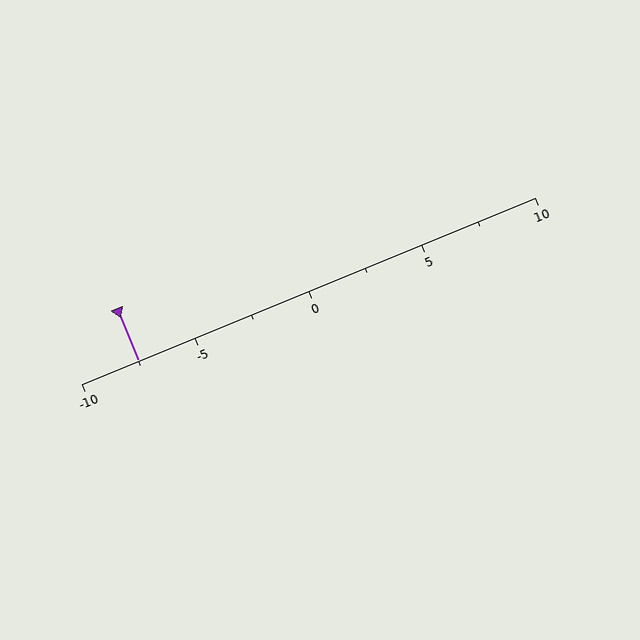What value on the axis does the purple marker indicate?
The marker indicates approximately -7.5.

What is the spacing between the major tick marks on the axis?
The major ticks are spaced 5 apart.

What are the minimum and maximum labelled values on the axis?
The axis runs from -10 to 10.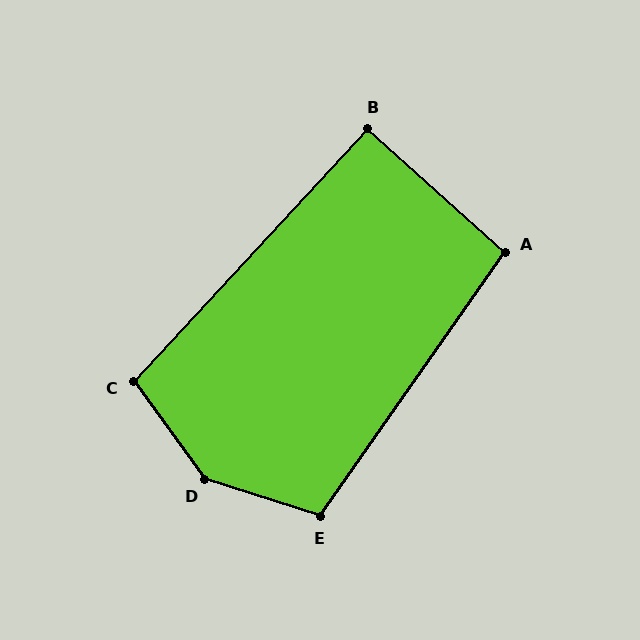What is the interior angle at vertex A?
Approximately 97 degrees (obtuse).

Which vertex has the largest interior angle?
D, at approximately 144 degrees.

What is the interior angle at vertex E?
Approximately 107 degrees (obtuse).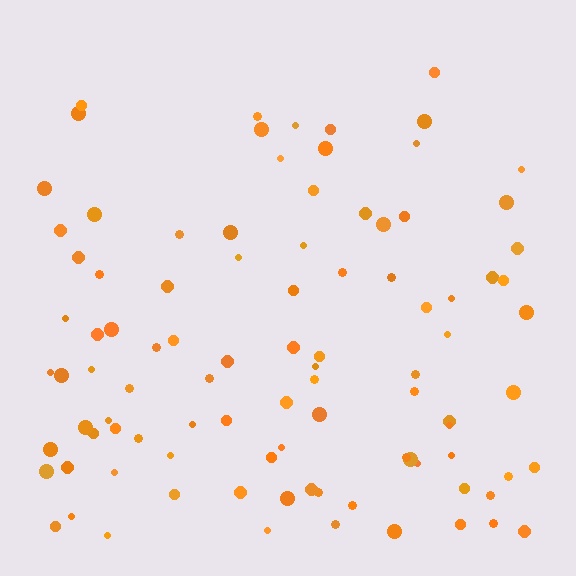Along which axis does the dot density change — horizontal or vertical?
Vertical.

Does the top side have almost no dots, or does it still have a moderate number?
Still a moderate number, just noticeably fewer than the bottom.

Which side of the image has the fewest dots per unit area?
The top.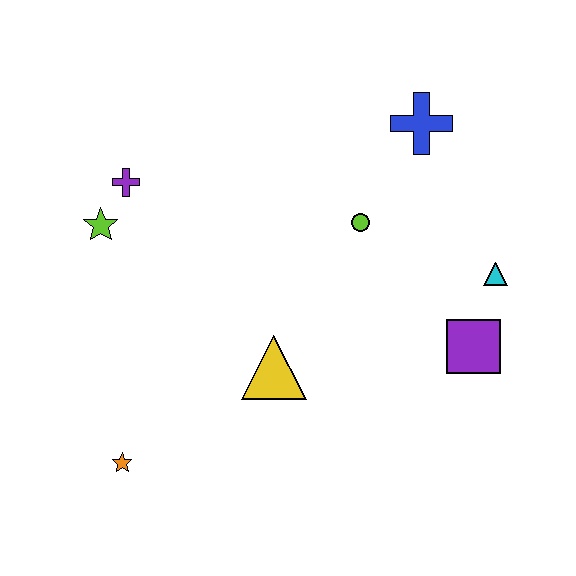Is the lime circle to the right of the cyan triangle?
No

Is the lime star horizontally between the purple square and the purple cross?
No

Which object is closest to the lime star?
The purple cross is closest to the lime star.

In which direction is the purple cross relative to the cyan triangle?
The purple cross is to the left of the cyan triangle.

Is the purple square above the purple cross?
No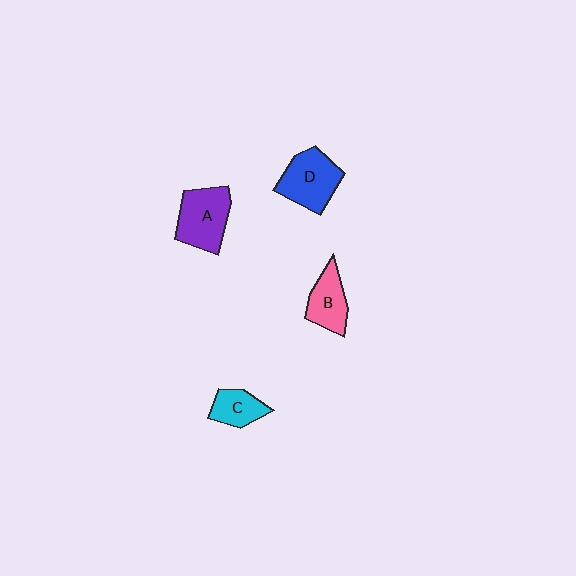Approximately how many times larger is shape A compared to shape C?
Approximately 1.7 times.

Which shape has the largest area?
Shape D (blue).